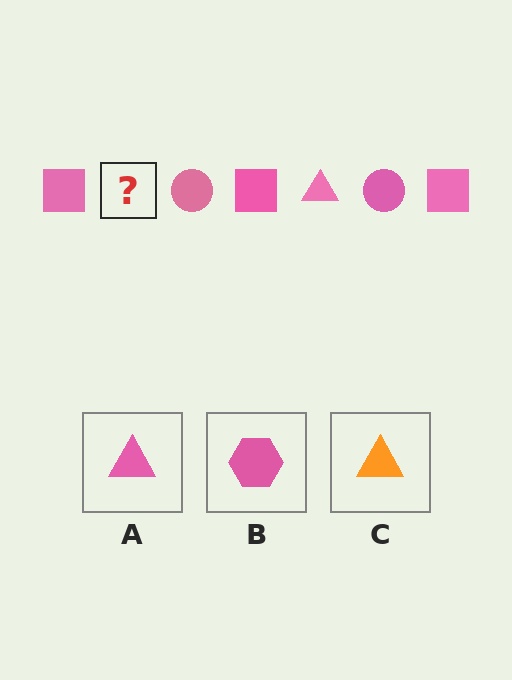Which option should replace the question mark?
Option A.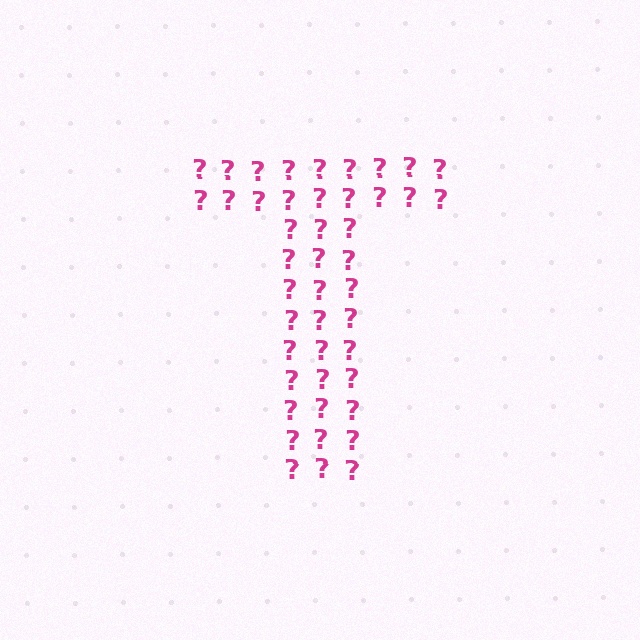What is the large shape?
The large shape is the letter T.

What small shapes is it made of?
It is made of small question marks.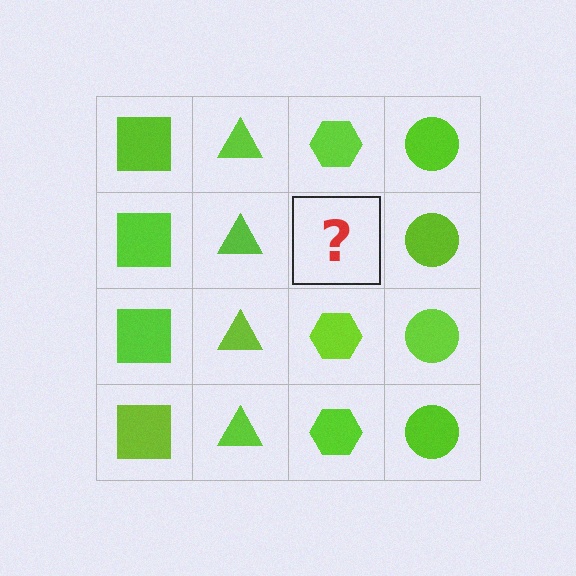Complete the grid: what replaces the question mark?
The question mark should be replaced with a lime hexagon.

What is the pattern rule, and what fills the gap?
The rule is that each column has a consistent shape. The gap should be filled with a lime hexagon.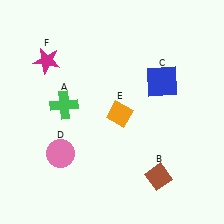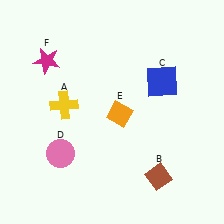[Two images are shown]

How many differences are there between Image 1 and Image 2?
There is 1 difference between the two images.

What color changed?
The cross (A) changed from green in Image 1 to yellow in Image 2.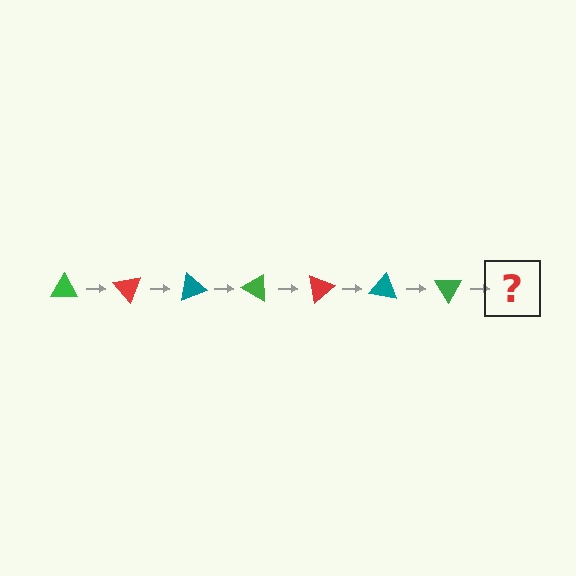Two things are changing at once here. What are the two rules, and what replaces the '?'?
The two rules are that it rotates 50 degrees each step and the color cycles through green, red, and teal. The '?' should be a red triangle, rotated 350 degrees from the start.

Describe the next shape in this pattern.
It should be a red triangle, rotated 350 degrees from the start.